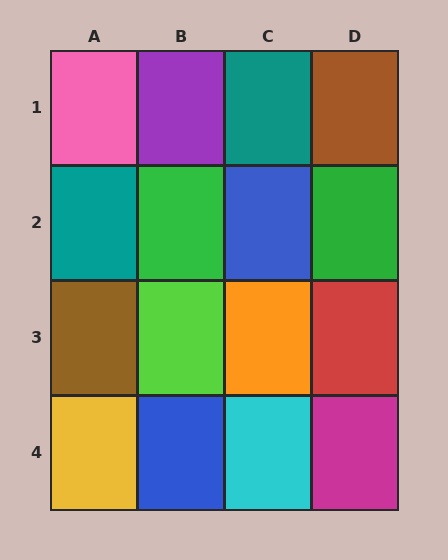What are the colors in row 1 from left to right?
Pink, purple, teal, brown.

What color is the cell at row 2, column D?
Green.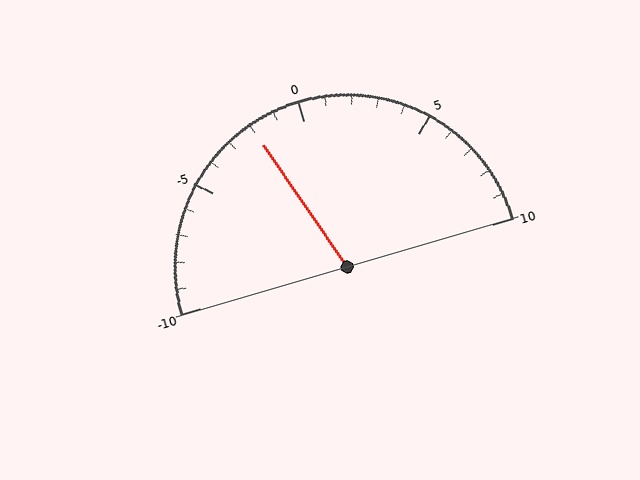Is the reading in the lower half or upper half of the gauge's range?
The reading is in the lower half of the range (-10 to 10).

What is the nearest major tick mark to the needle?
The nearest major tick mark is 0.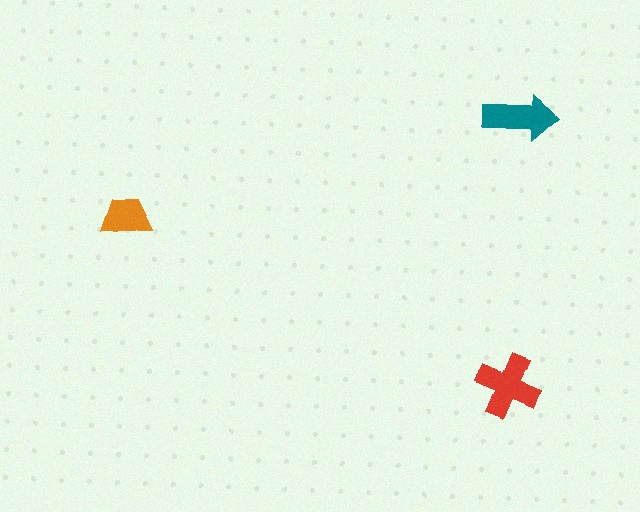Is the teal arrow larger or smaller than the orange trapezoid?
Larger.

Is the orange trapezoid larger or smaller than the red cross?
Smaller.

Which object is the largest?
The red cross.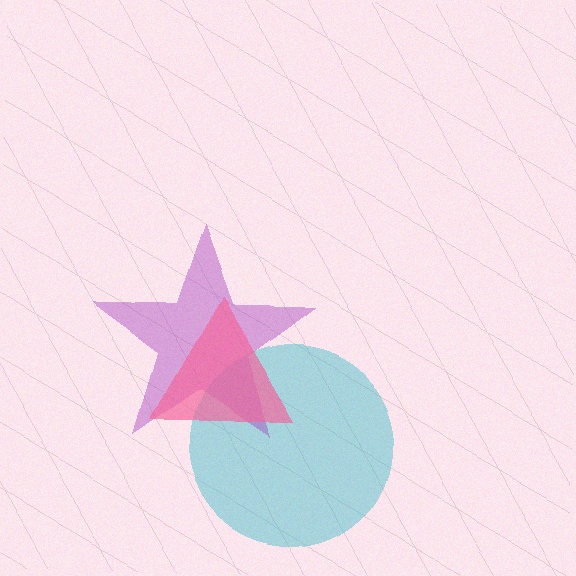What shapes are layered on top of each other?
The layered shapes are: a cyan circle, a purple star, a pink triangle.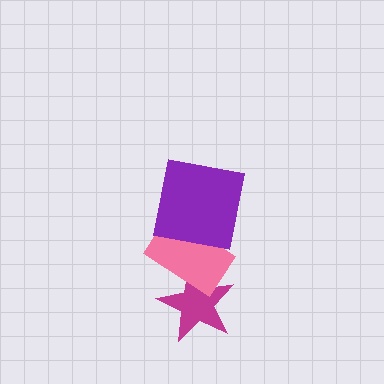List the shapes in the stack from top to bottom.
From top to bottom: the purple square, the pink rectangle, the magenta star.